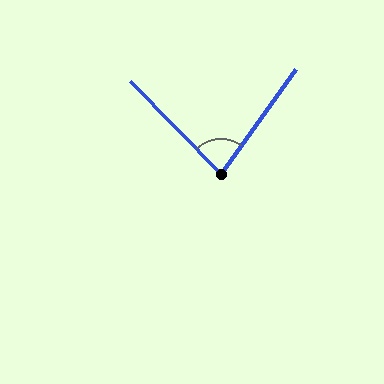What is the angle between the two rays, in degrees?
Approximately 80 degrees.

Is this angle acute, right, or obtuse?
It is acute.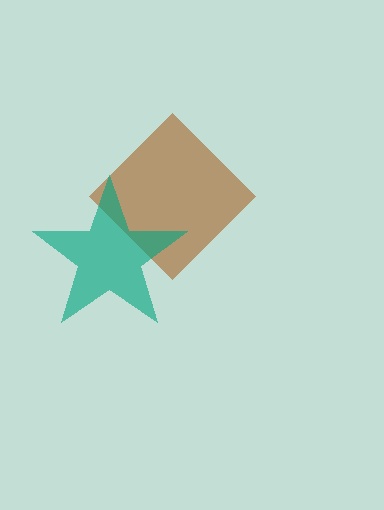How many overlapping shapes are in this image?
There are 2 overlapping shapes in the image.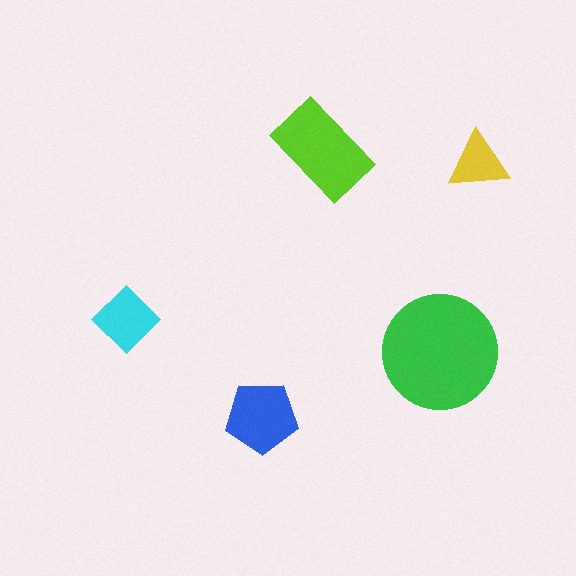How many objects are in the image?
There are 5 objects in the image.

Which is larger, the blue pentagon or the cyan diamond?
The blue pentagon.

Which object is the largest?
The green circle.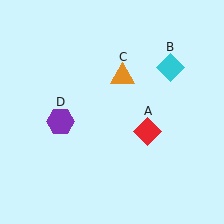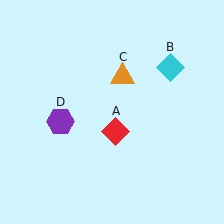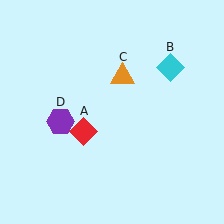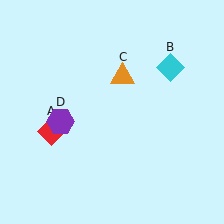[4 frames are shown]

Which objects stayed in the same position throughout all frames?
Cyan diamond (object B) and orange triangle (object C) and purple hexagon (object D) remained stationary.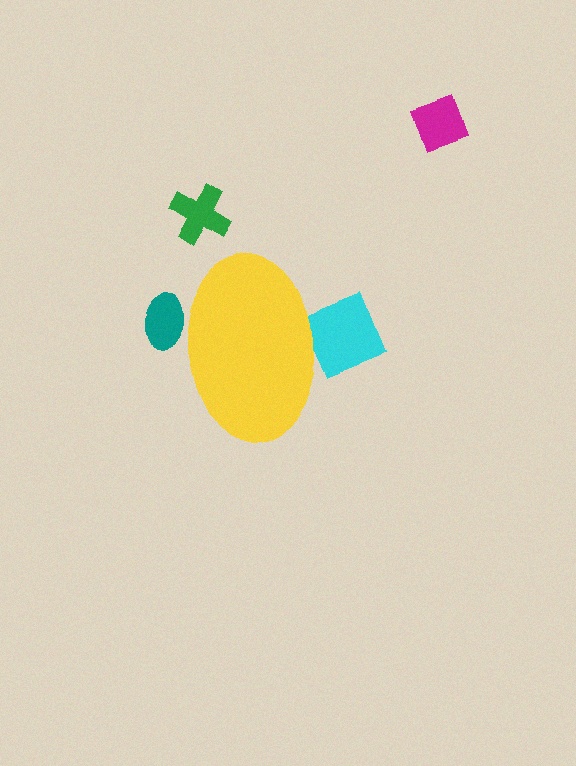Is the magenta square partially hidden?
No, the magenta square is fully visible.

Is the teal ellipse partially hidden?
Yes, the teal ellipse is partially hidden behind the yellow ellipse.